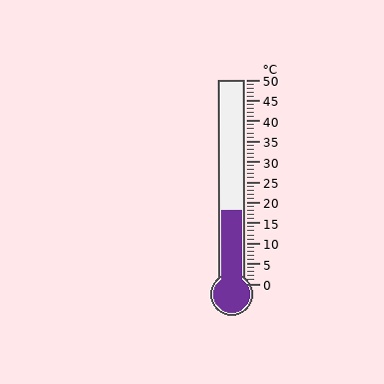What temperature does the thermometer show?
The thermometer shows approximately 18°C.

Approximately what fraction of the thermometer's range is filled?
The thermometer is filled to approximately 35% of its range.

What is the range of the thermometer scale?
The thermometer scale ranges from 0°C to 50°C.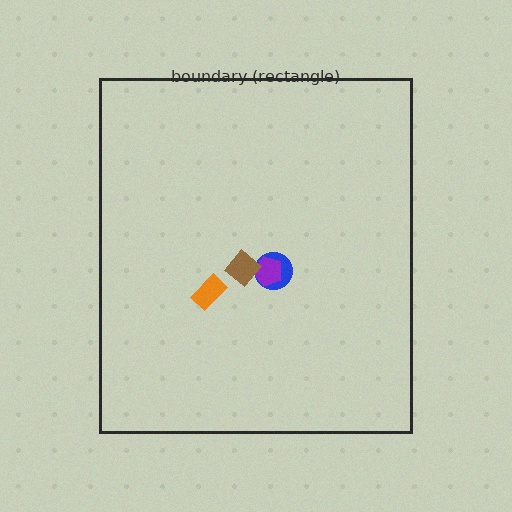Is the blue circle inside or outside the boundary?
Inside.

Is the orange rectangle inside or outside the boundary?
Inside.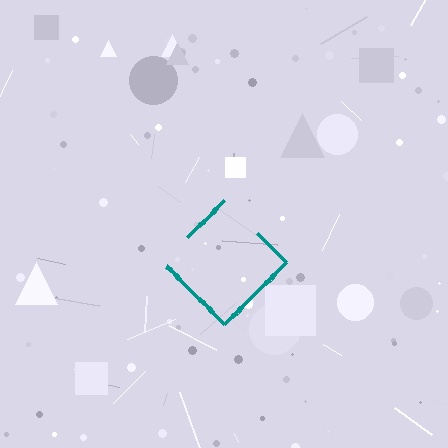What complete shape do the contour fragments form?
The contour fragments form a diamond.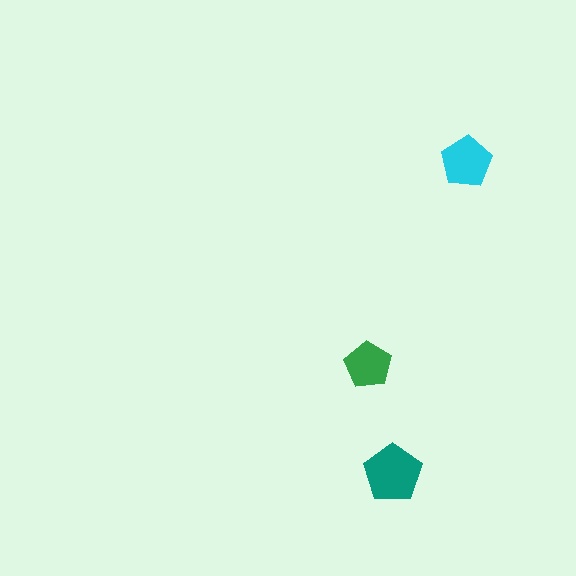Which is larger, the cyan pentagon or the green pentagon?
The cyan one.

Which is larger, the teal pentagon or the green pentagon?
The teal one.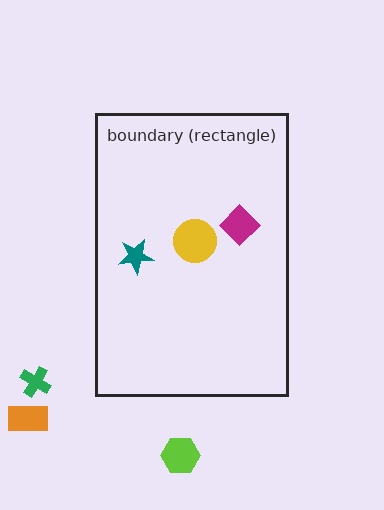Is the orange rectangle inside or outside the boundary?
Outside.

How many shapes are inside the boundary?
3 inside, 3 outside.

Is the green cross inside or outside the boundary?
Outside.